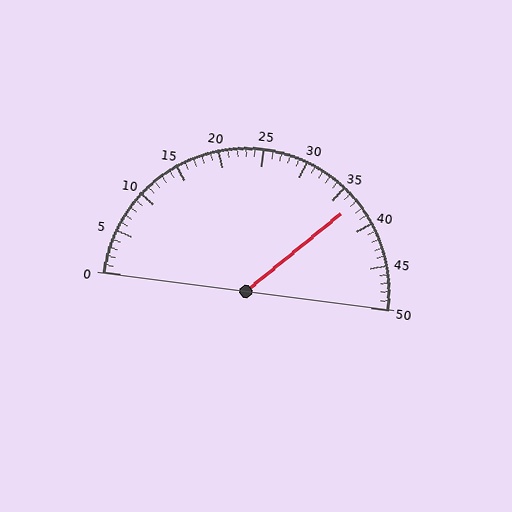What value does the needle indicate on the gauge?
The needle indicates approximately 37.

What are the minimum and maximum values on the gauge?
The gauge ranges from 0 to 50.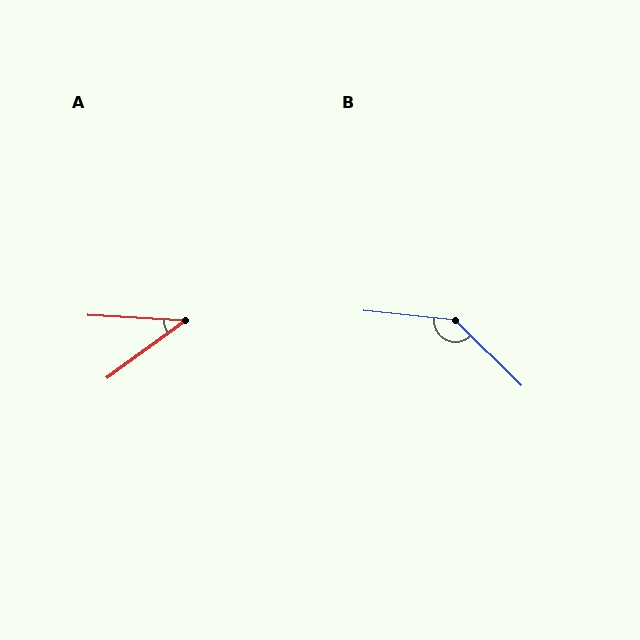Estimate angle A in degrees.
Approximately 39 degrees.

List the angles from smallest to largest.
A (39°), B (141°).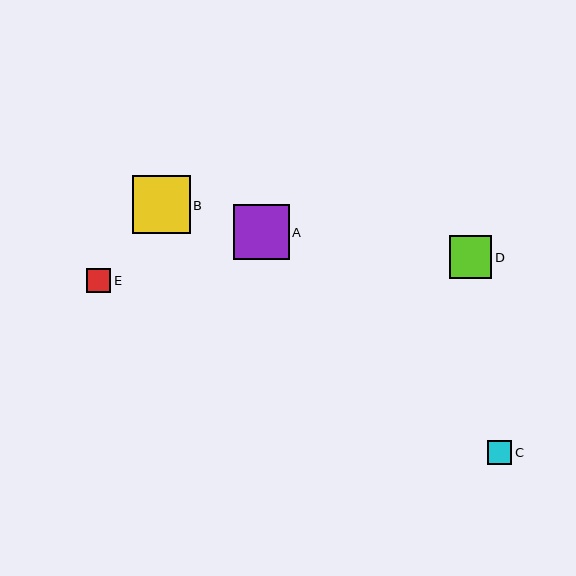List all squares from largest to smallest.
From largest to smallest: B, A, D, E, C.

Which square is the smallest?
Square C is the smallest with a size of approximately 24 pixels.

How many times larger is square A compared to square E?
Square A is approximately 2.3 times the size of square E.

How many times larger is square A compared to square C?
Square A is approximately 2.3 times the size of square C.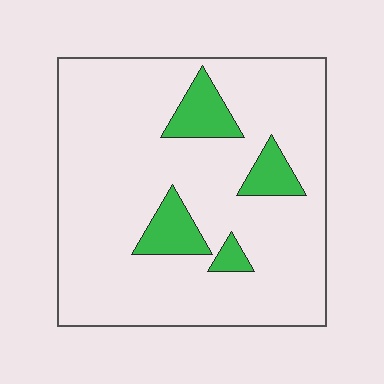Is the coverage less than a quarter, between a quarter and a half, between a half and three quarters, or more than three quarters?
Less than a quarter.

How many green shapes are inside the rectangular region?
4.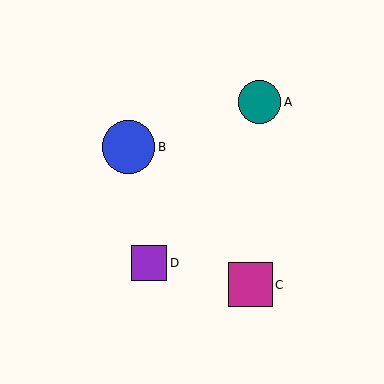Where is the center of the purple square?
The center of the purple square is at (149, 263).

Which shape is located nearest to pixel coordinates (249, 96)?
The teal circle (labeled A) at (259, 102) is nearest to that location.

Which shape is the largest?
The blue circle (labeled B) is the largest.